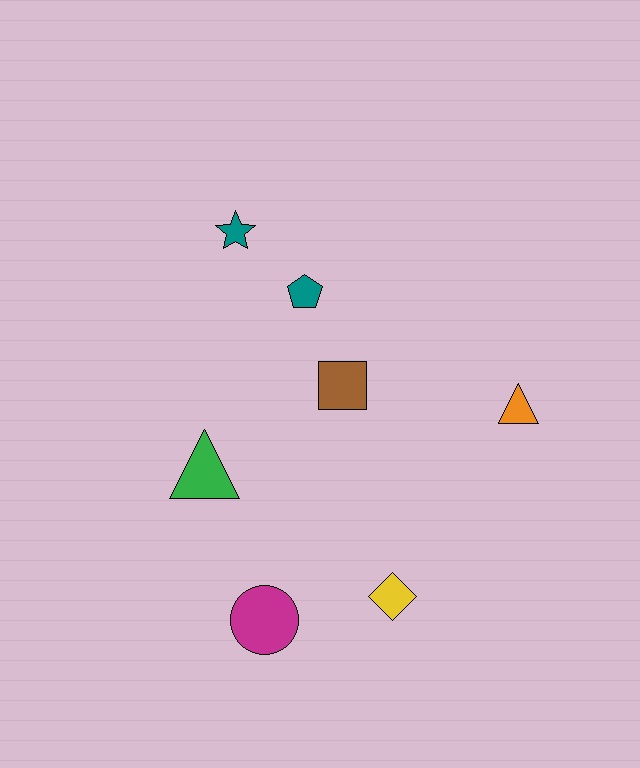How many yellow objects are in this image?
There is 1 yellow object.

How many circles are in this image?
There is 1 circle.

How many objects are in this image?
There are 7 objects.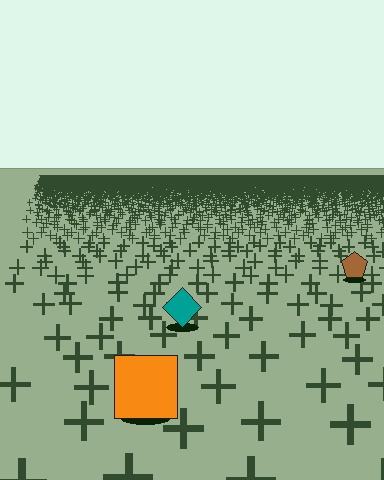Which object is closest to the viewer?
The orange square is closest. The texture marks near it are larger and more spread out.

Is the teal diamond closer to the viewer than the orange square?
No. The orange square is closer — you can tell from the texture gradient: the ground texture is coarser near it.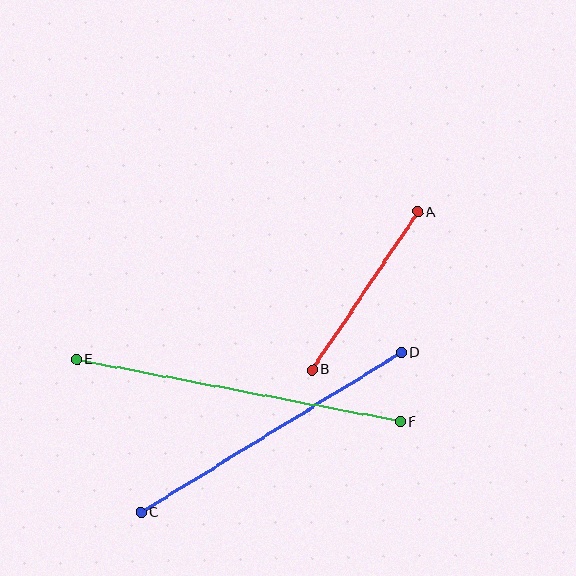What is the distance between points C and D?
The distance is approximately 306 pixels.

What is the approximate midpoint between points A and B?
The midpoint is at approximately (365, 291) pixels.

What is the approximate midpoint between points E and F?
The midpoint is at approximately (238, 390) pixels.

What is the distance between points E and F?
The distance is approximately 329 pixels.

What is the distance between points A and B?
The distance is approximately 190 pixels.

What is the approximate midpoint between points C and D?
The midpoint is at approximately (271, 432) pixels.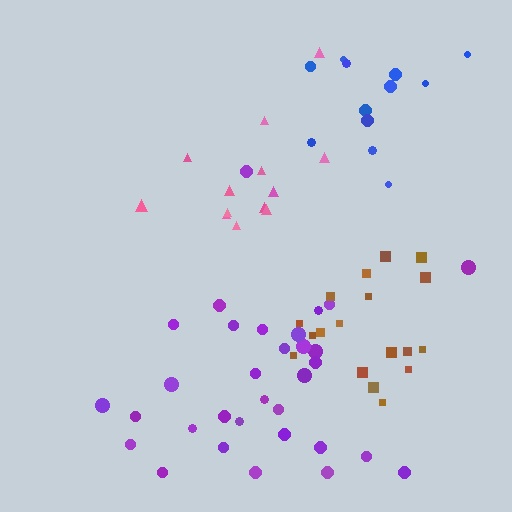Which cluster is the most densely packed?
Brown.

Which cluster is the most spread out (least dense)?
Blue.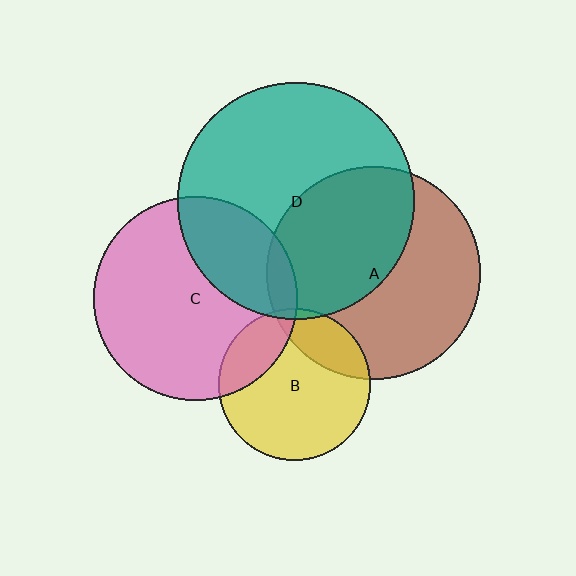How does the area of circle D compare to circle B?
Approximately 2.4 times.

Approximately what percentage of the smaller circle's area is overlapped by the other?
Approximately 5%.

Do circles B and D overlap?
Yes.